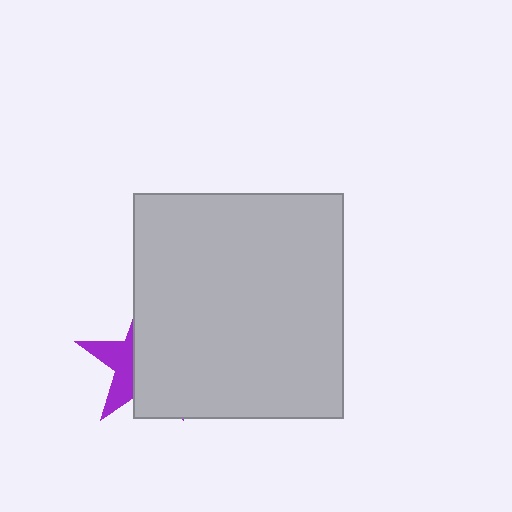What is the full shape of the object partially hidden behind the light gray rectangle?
The partially hidden object is a purple star.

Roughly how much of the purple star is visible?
A small part of it is visible (roughly 37%).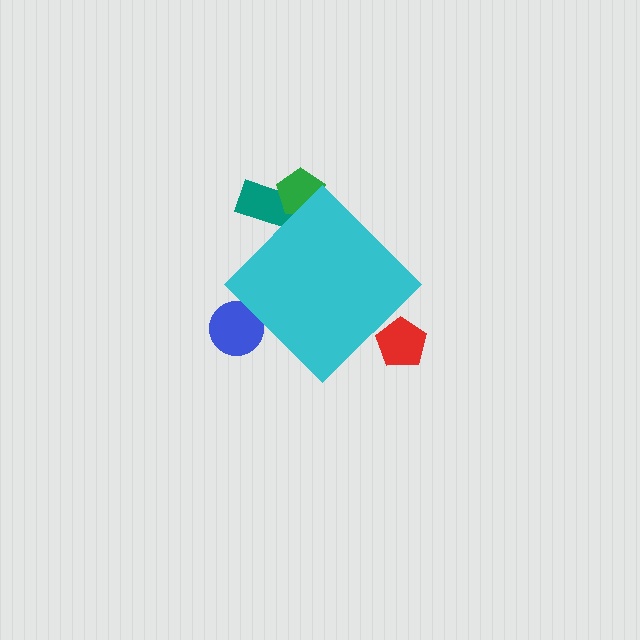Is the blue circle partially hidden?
Yes, the blue circle is partially hidden behind the cyan diamond.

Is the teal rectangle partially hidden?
Yes, the teal rectangle is partially hidden behind the cyan diamond.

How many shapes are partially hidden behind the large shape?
4 shapes are partially hidden.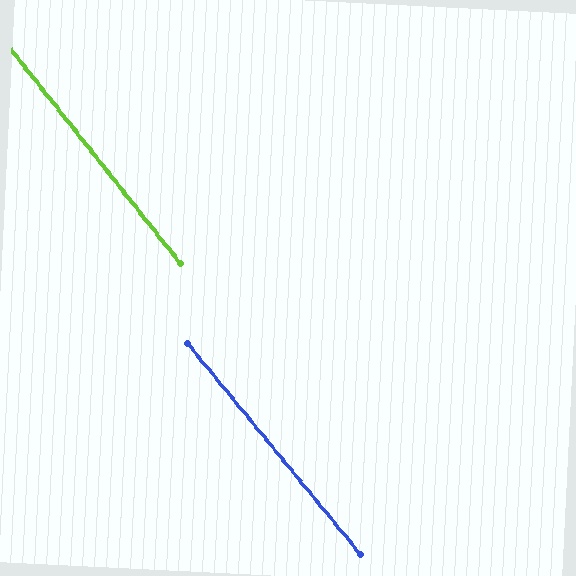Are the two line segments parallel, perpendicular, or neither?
Parallel — their directions differ by only 0.9°.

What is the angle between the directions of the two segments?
Approximately 1 degree.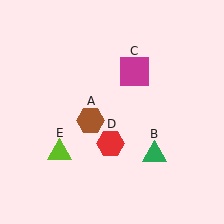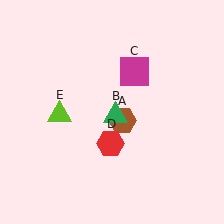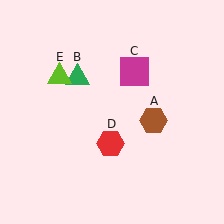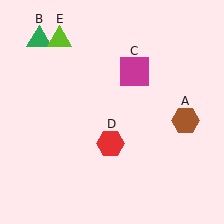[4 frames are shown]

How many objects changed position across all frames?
3 objects changed position: brown hexagon (object A), green triangle (object B), lime triangle (object E).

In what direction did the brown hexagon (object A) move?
The brown hexagon (object A) moved right.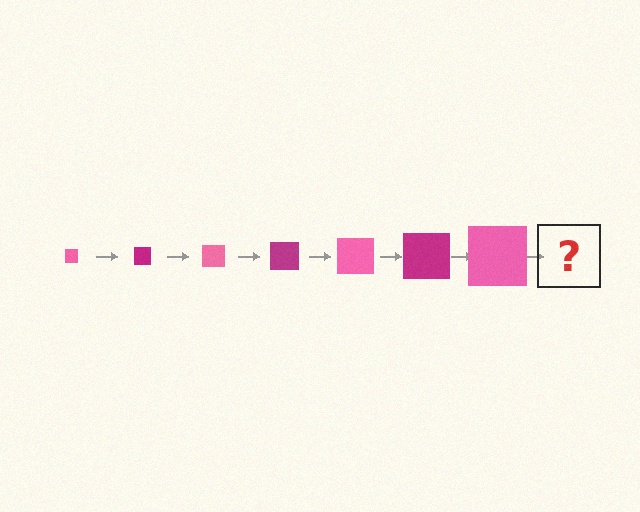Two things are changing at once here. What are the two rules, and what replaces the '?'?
The two rules are that the square grows larger each step and the color cycles through pink and magenta. The '?' should be a magenta square, larger than the previous one.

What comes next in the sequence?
The next element should be a magenta square, larger than the previous one.